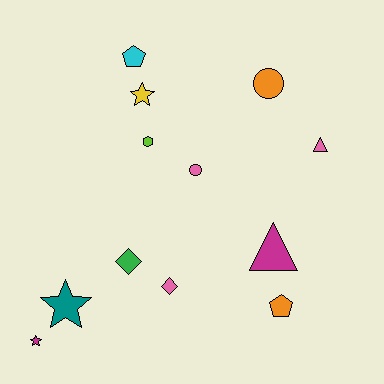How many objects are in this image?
There are 12 objects.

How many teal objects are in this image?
There is 1 teal object.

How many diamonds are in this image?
There are 2 diamonds.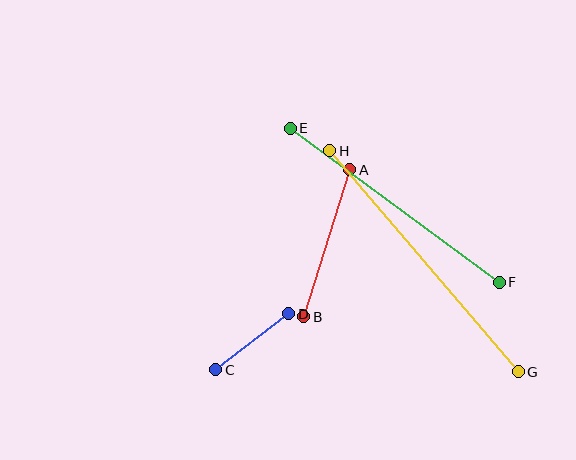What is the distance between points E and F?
The distance is approximately 260 pixels.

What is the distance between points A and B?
The distance is approximately 154 pixels.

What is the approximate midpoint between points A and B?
The midpoint is at approximately (327, 243) pixels.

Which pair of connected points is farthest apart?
Points G and H are farthest apart.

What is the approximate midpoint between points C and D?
The midpoint is at approximately (252, 342) pixels.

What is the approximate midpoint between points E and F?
The midpoint is at approximately (395, 205) pixels.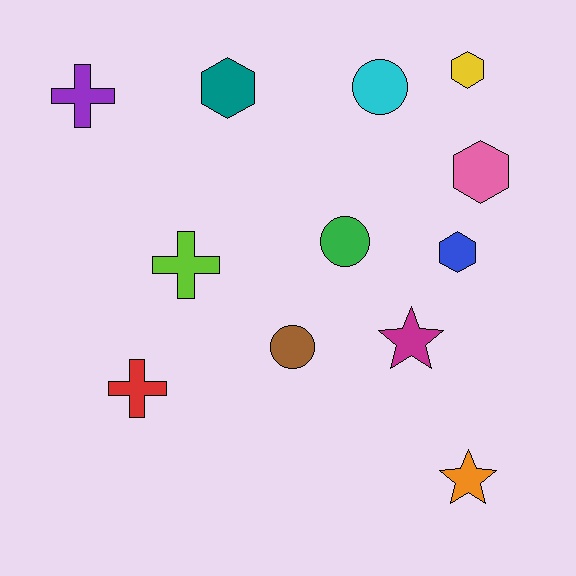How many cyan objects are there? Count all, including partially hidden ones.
There is 1 cyan object.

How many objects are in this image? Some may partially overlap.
There are 12 objects.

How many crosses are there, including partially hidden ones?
There are 3 crosses.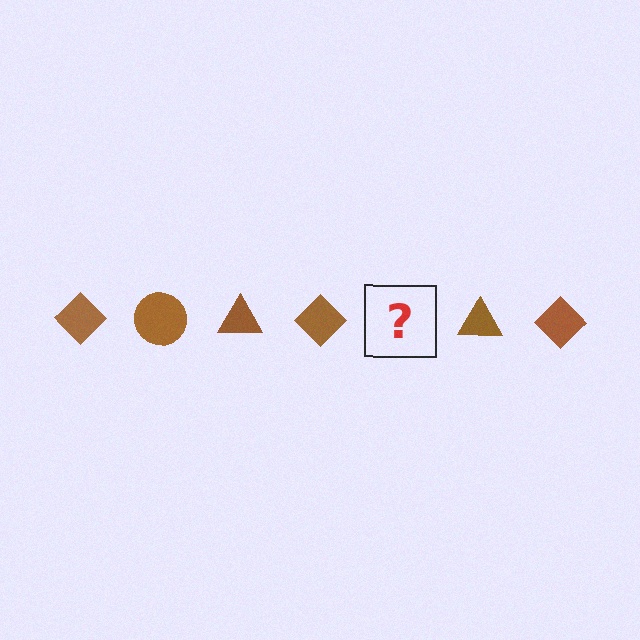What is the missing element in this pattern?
The missing element is a brown circle.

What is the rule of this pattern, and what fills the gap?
The rule is that the pattern cycles through diamond, circle, triangle shapes in brown. The gap should be filled with a brown circle.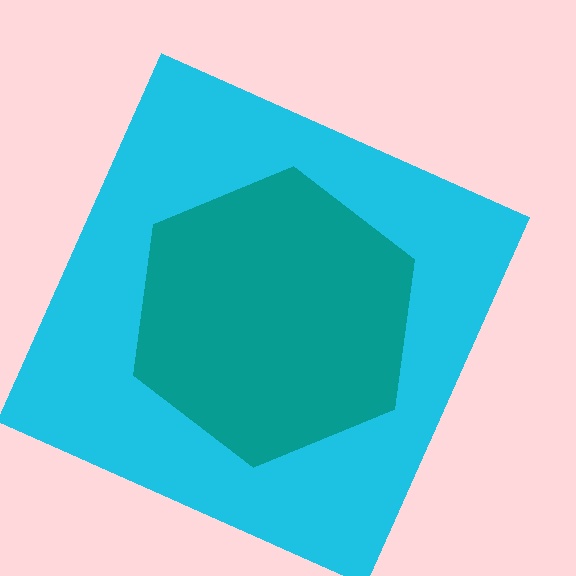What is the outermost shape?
The cyan square.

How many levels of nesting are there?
2.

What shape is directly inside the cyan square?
The teal hexagon.